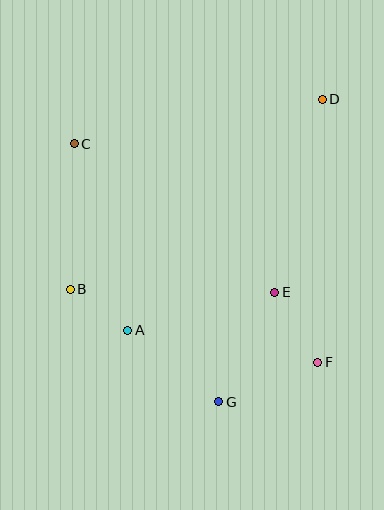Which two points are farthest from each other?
Points C and F are farthest from each other.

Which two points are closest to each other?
Points A and B are closest to each other.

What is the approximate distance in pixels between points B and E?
The distance between B and E is approximately 205 pixels.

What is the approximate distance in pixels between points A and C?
The distance between A and C is approximately 194 pixels.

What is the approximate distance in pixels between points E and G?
The distance between E and G is approximately 123 pixels.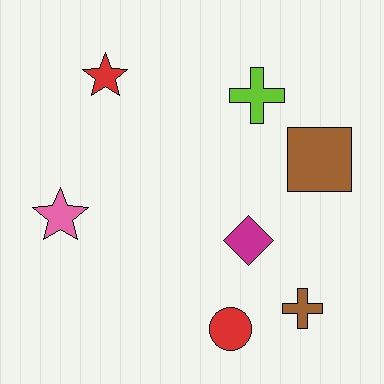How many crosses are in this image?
There are 2 crosses.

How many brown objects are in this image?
There are 2 brown objects.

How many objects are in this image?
There are 7 objects.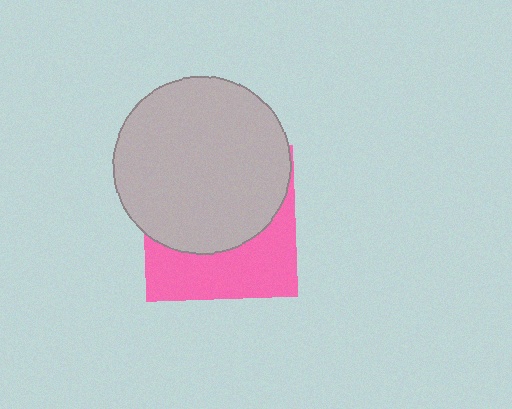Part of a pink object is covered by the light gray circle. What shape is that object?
It is a square.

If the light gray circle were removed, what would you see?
You would see the complete pink square.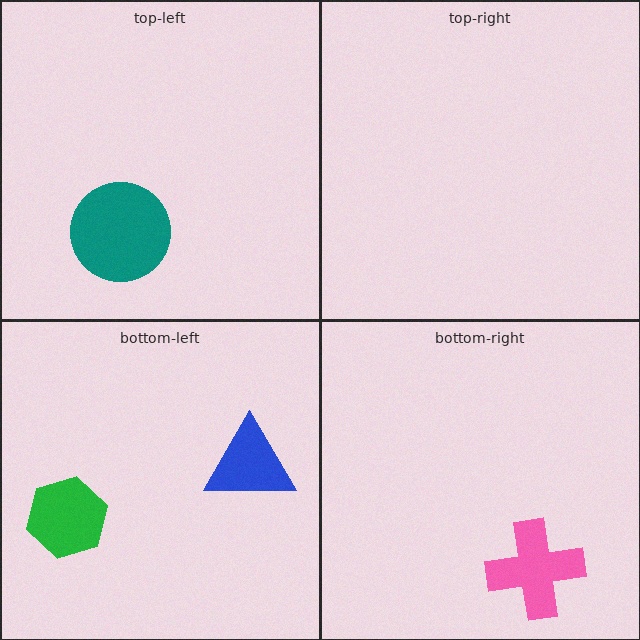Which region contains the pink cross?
The bottom-right region.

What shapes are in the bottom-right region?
The pink cross.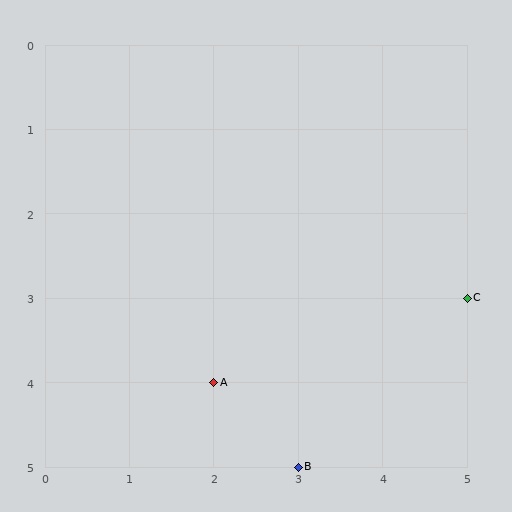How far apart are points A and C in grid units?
Points A and C are 3 columns and 1 row apart (about 3.2 grid units diagonally).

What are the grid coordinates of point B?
Point B is at grid coordinates (3, 5).